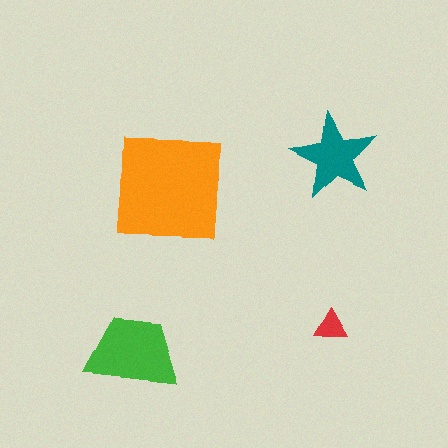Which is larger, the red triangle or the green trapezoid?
The green trapezoid.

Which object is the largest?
The orange square.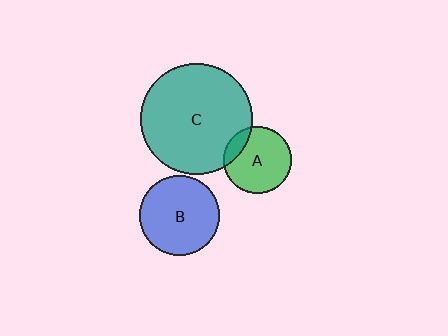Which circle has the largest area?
Circle C (teal).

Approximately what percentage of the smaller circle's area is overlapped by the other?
Approximately 15%.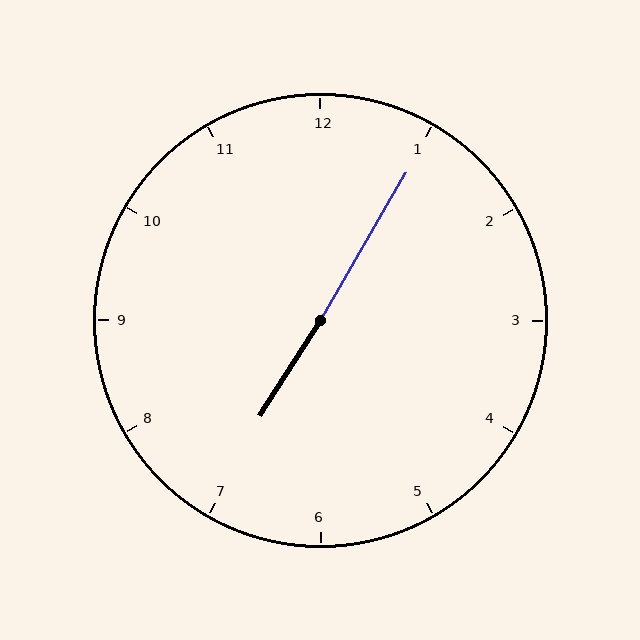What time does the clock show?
7:05.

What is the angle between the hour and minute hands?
Approximately 178 degrees.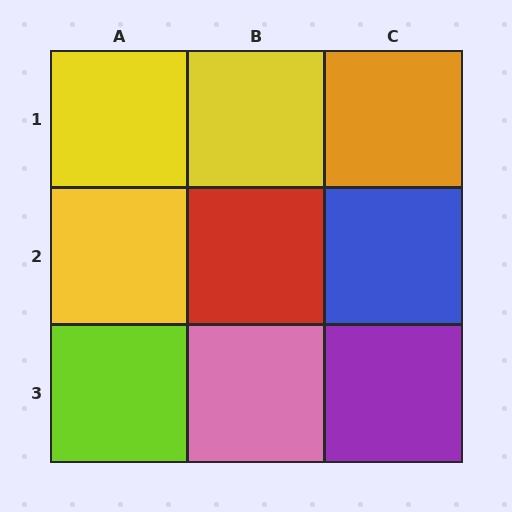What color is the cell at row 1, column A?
Yellow.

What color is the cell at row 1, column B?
Yellow.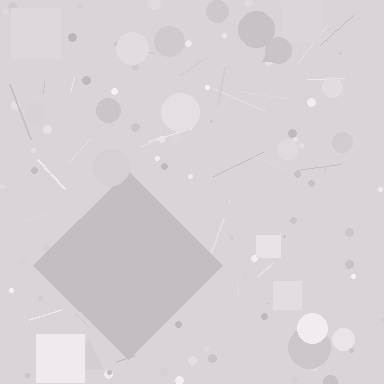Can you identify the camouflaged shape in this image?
The camouflaged shape is a diamond.